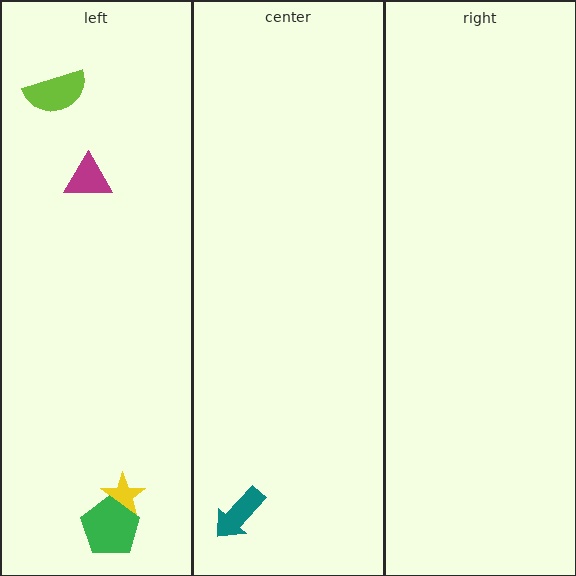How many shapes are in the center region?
1.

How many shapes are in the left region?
4.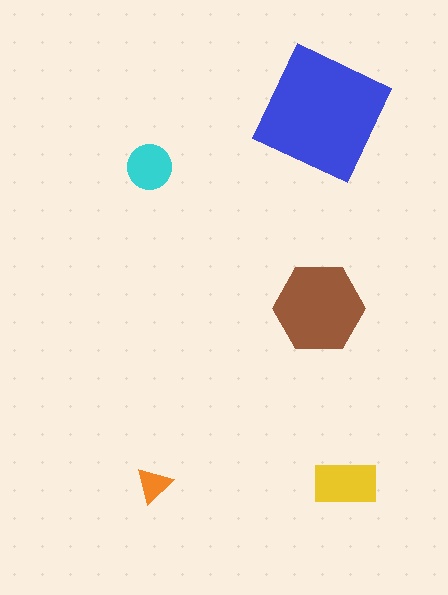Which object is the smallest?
The orange triangle.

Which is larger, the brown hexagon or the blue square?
The blue square.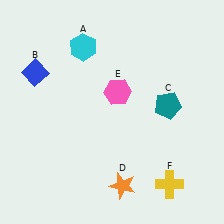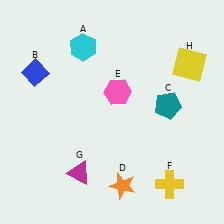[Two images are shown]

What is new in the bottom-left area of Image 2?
A magenta triangle (G) was added in the bottom-left area of Image 2.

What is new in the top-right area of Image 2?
A yellow square (H) was added in the top-right area of Image 2.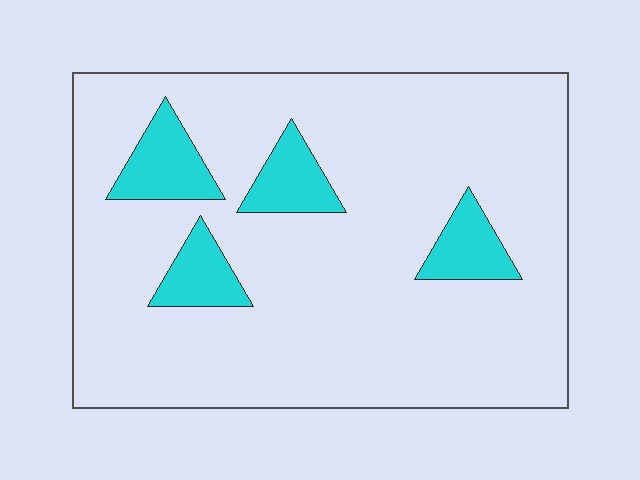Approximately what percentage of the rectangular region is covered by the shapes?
Approximately 15%.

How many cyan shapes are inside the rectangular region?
4.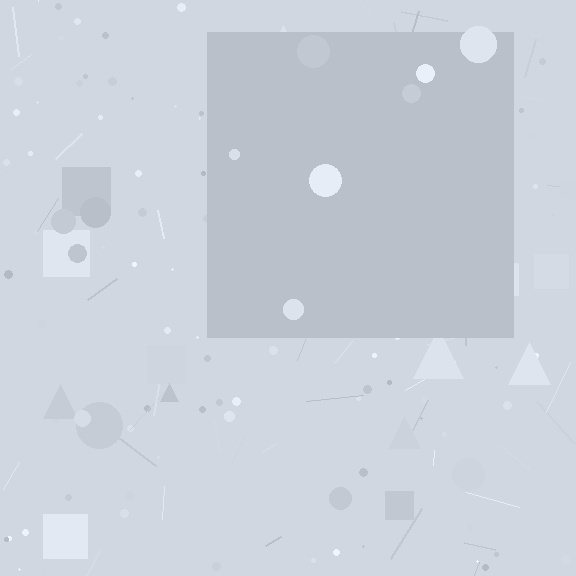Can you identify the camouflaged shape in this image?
The camouflaged shape is a square.